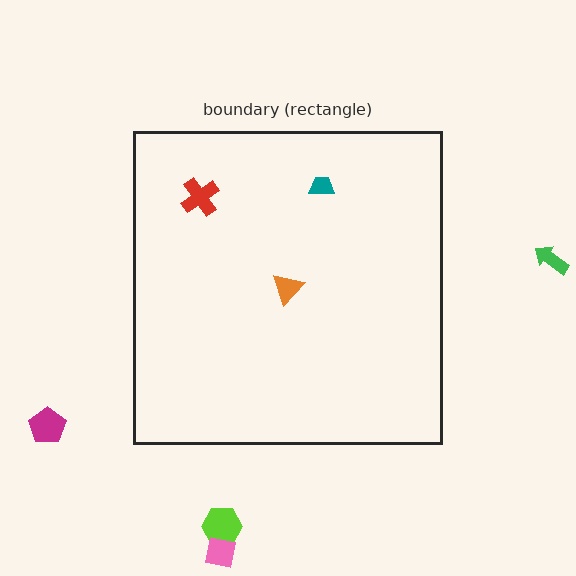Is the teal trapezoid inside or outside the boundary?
Inside.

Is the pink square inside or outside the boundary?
Outside.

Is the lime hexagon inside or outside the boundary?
Outside.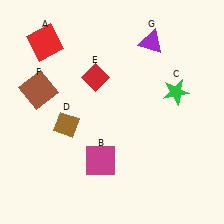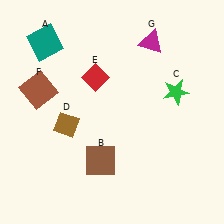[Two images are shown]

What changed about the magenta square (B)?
In Image 1, B is magenta. In Image 2, it changed to brown.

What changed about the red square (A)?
In Image 1, A is red. In Image 2, it changed to teal.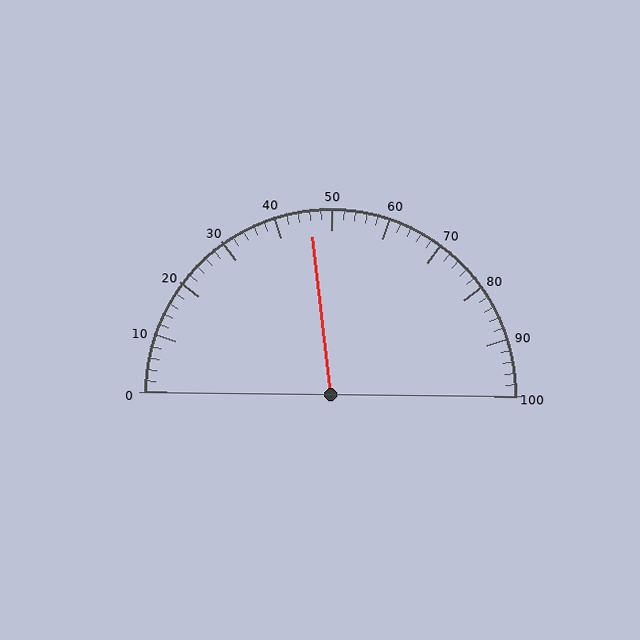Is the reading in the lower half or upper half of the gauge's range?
The reading is in the lower half of the range (0 to 100).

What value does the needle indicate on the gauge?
The needle indicates approximately 46.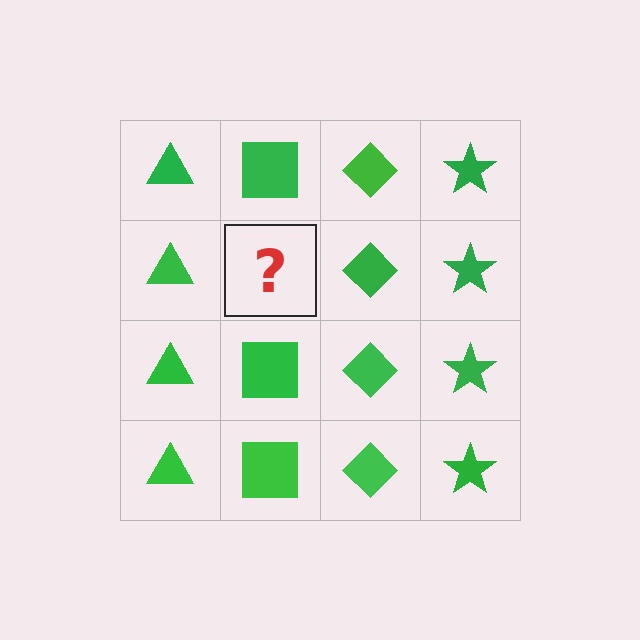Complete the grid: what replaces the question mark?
The question mark should be replaced with a green square.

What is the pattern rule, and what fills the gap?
The rule is that each column has a consistent shape. The gap should be filled with a green square.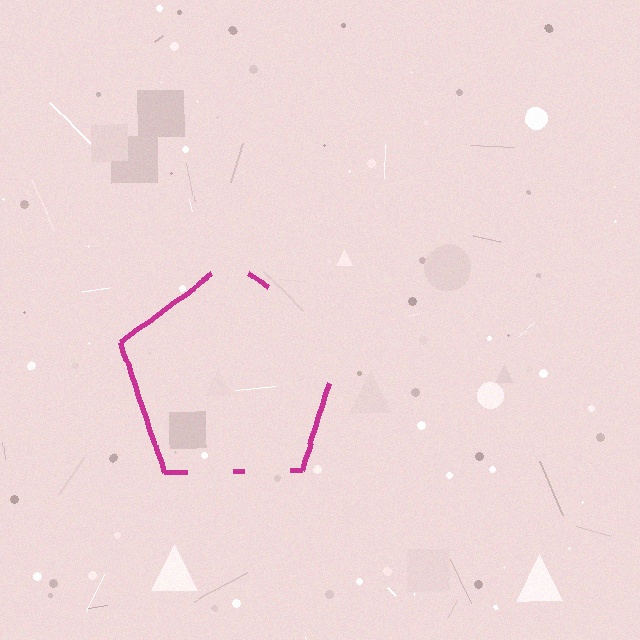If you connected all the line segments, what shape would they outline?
They would outline a pentagon.